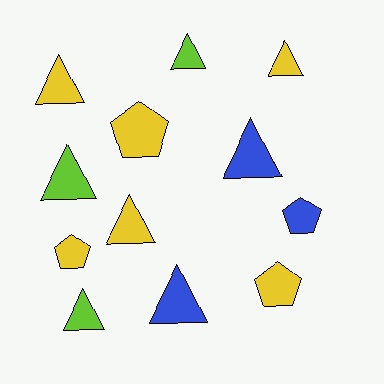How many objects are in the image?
There are 12 objects.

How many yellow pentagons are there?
There are 3 yellow pentagons.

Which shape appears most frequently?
Triangle, with 8 objects.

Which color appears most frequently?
Yellow, with 6 objects.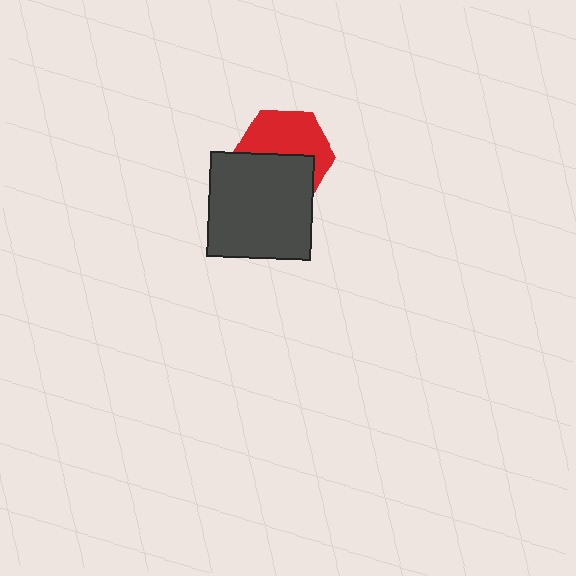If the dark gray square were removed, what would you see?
You would see the complete red hexagon.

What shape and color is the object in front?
The object in front is a dark gray square.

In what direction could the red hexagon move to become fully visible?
The red hexagon could move up. That would shift it out from behind the dark gray square entirely.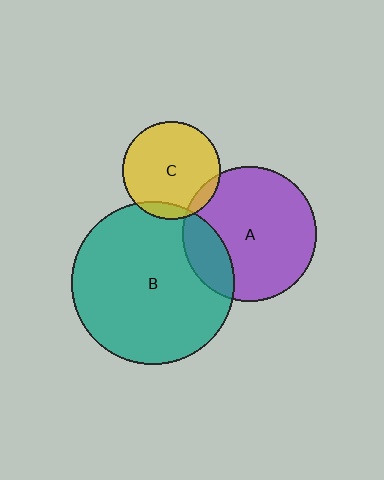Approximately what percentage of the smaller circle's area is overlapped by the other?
Approximately 20%.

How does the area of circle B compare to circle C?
Approximately 2.7 times.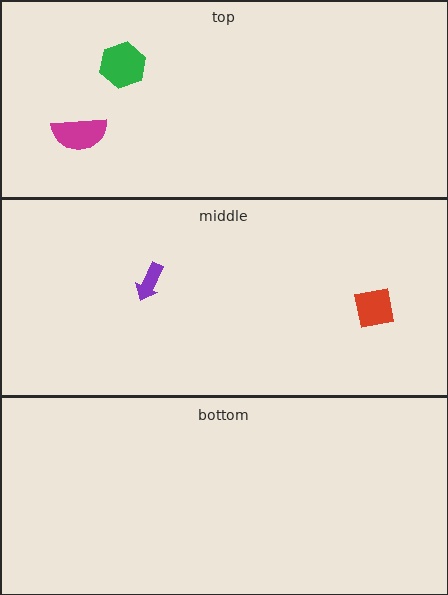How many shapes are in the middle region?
2.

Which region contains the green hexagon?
The top region.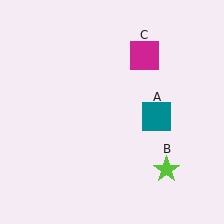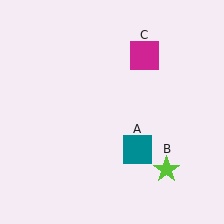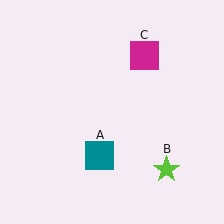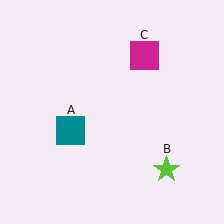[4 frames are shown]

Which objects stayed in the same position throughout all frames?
Lime star (object B) and magenta square (object C) remained stationary.